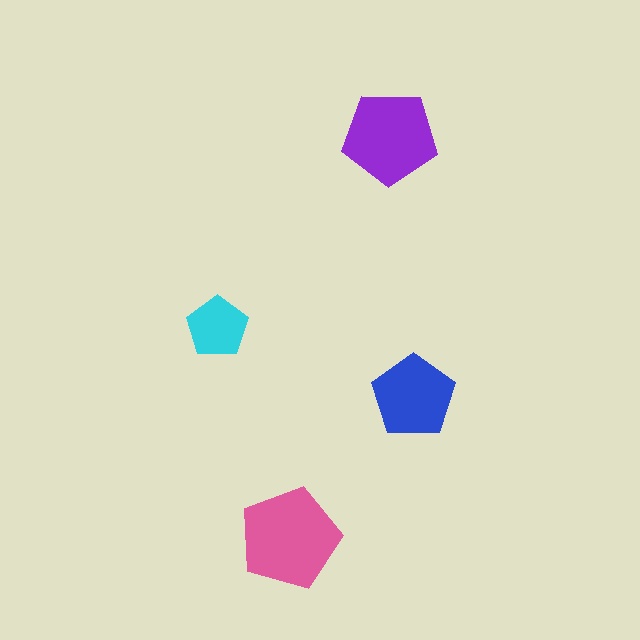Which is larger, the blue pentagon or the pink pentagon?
The pink one.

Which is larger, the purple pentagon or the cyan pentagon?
The purple one.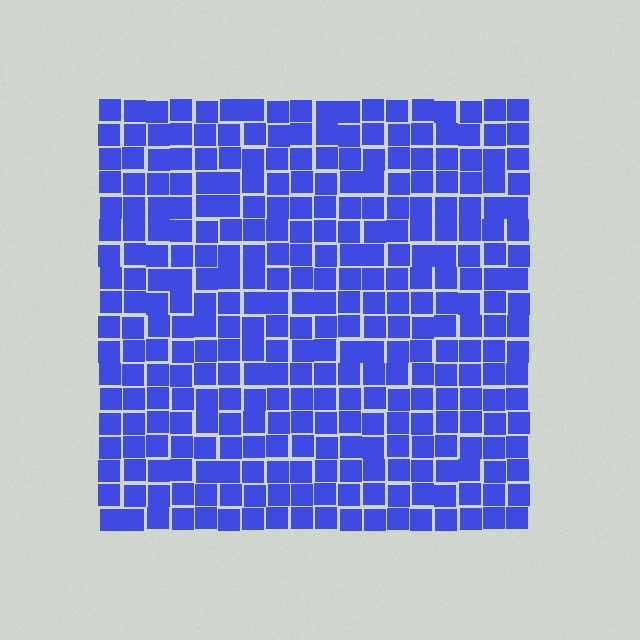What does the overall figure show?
The overall figure shows a square.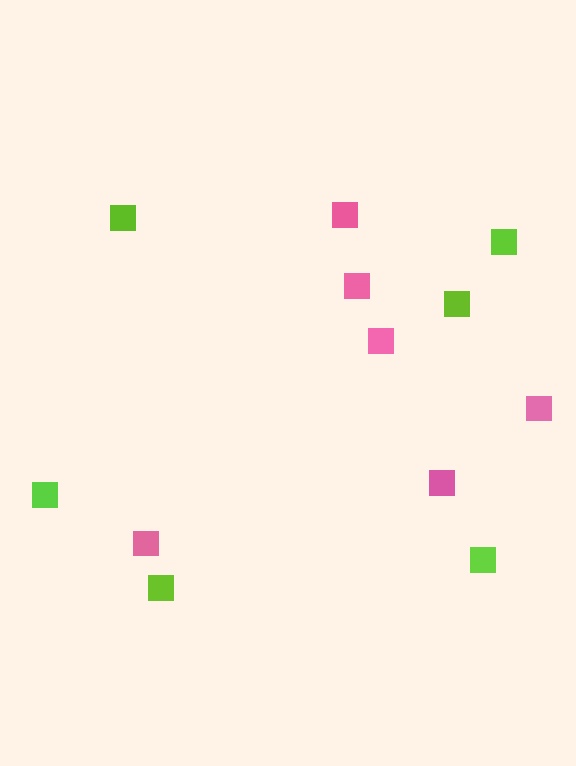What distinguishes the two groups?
There are 2 groups: one group of lime squares (6) and one group of pink squares (6).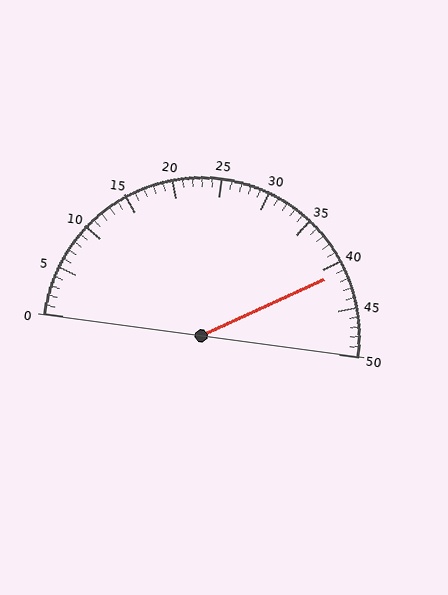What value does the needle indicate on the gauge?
The needle indicates approximately 41.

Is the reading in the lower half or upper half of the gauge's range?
The reading is in the upper half of the range (0 to 50).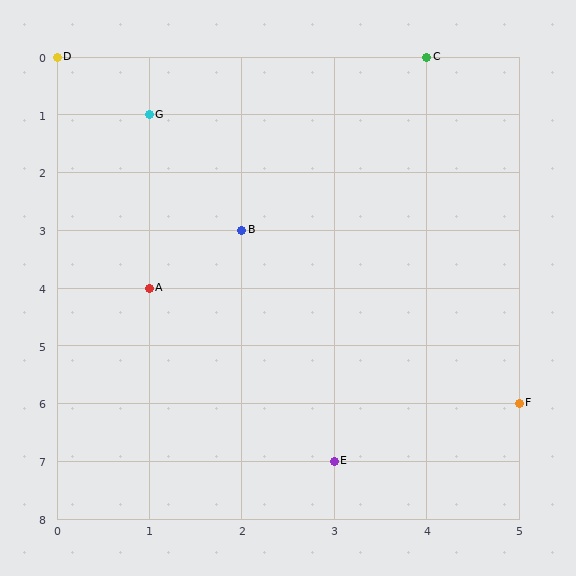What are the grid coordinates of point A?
Point A is at grid coordinates (1, 4).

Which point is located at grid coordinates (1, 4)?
Point A is at (1, 4).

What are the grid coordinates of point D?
Point D is at grid coordinates (0, 0).